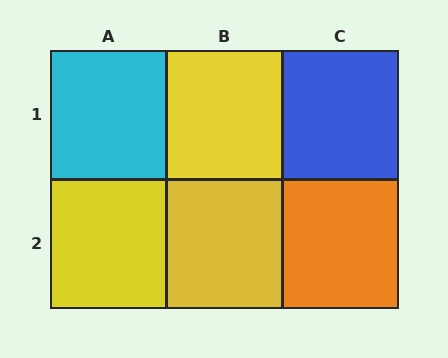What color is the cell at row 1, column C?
Blue.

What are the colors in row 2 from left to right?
Yellow, yellow, orange.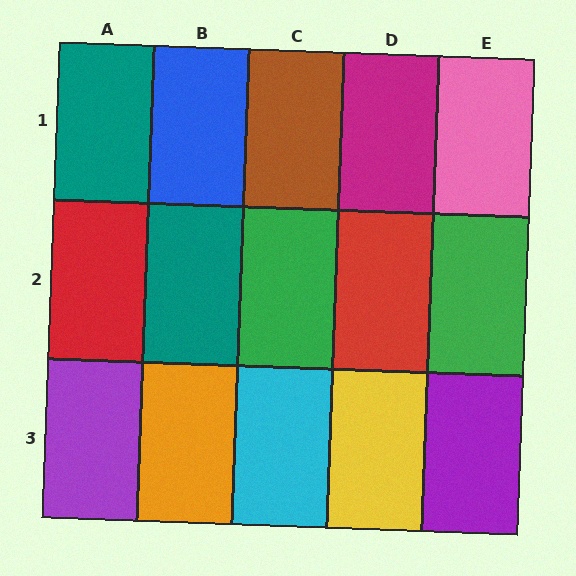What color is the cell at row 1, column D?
Magenta.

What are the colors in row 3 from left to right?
Purple, orange, cyan, yellow, purple.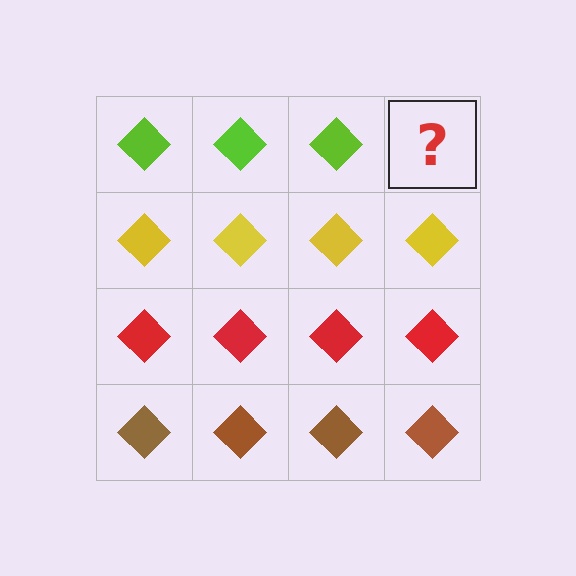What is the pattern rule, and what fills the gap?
The rule is that each row has a consistent color. The gap should be filled with a lime diamond.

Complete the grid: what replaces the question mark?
The question mark should be replaced with a lime diamond.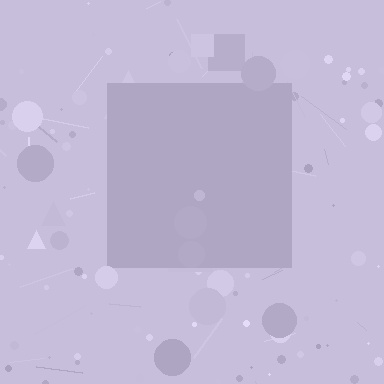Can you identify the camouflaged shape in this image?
The camouflaged shape is a square.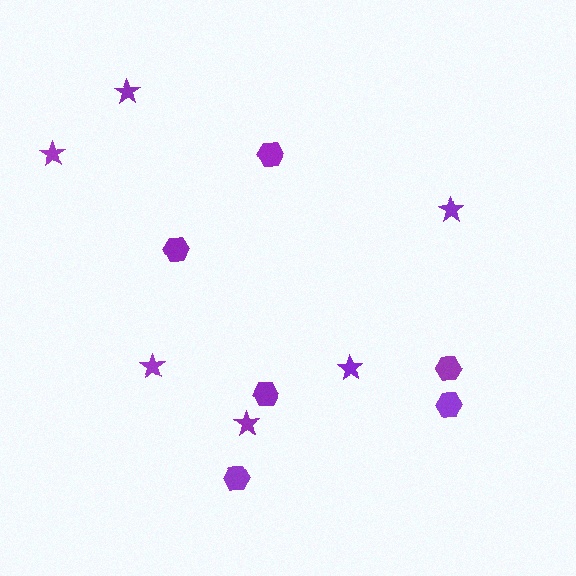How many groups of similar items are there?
There are 2 groups: one group of stars (6) and one group of hexagons (6).